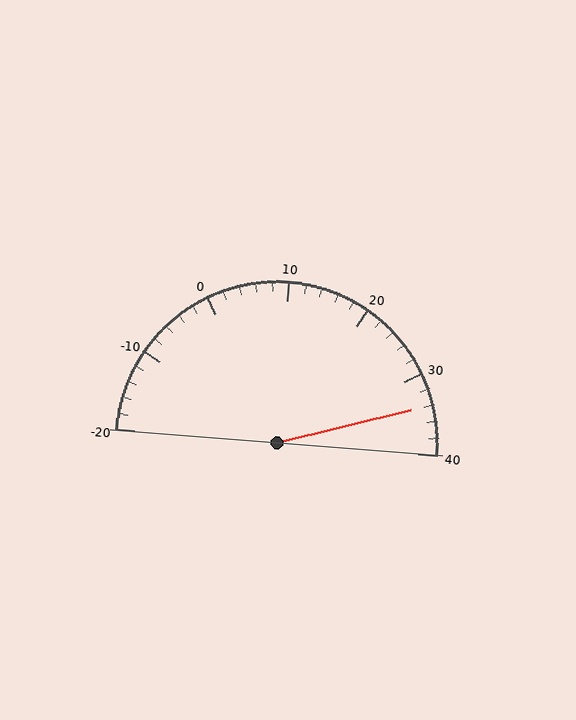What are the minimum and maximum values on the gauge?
The gauge ranges from -20 to 40.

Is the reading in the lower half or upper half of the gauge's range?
The reading is in the upper half of the range (-20 to 40).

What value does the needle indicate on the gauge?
The needle indicates approximately 34.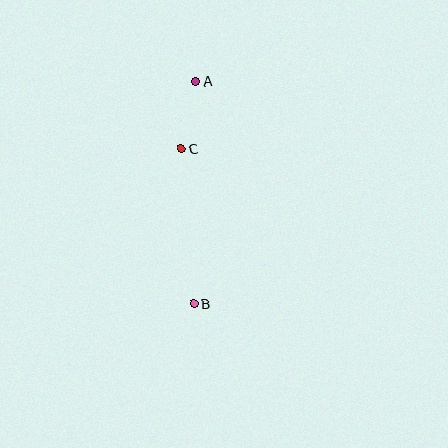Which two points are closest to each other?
Points A and C are closest to each other.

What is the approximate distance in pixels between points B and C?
The distance between B and C is approximately 155 pixels.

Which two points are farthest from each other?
Points A and B are farthest from each other.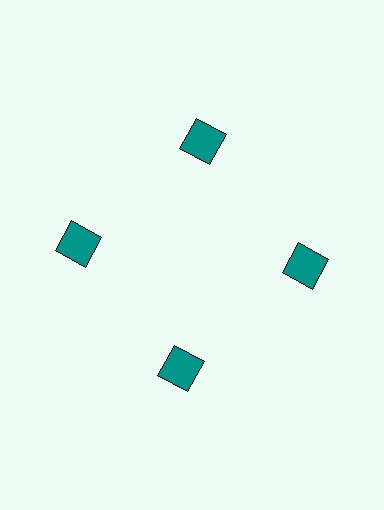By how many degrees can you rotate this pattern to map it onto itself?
The pattern maps onto itself every 90 degrees of rotation.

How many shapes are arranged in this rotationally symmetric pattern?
There are 4 shapes, arranged in 4 groups of 1.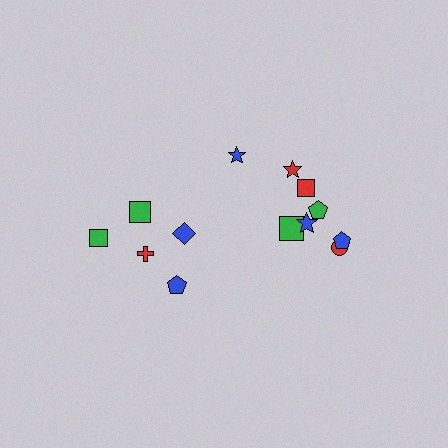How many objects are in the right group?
There are 8 objects.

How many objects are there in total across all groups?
There are 13 objects.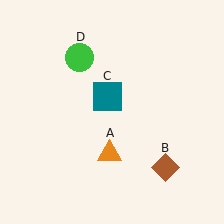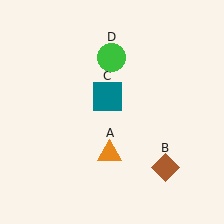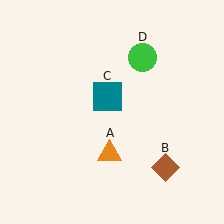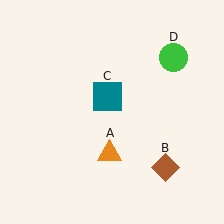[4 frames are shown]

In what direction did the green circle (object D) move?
The green circle (object D) moved right.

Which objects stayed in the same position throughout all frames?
Orange triangle (object A) and brown diamond (object B) and teal square (object C) remained stationary.